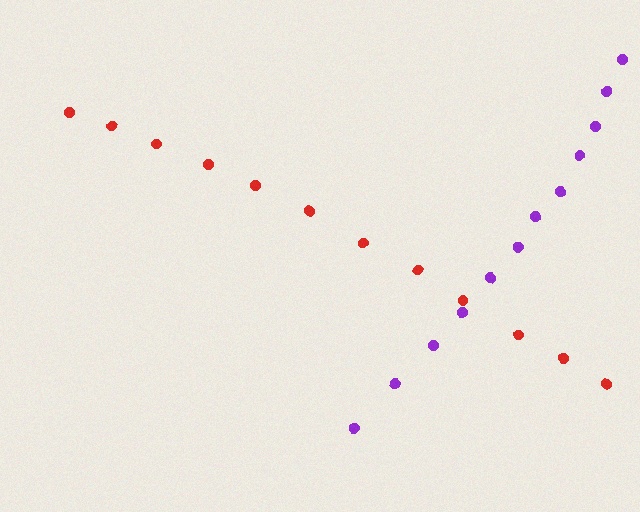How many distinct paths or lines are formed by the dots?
There are 2 distinct paths.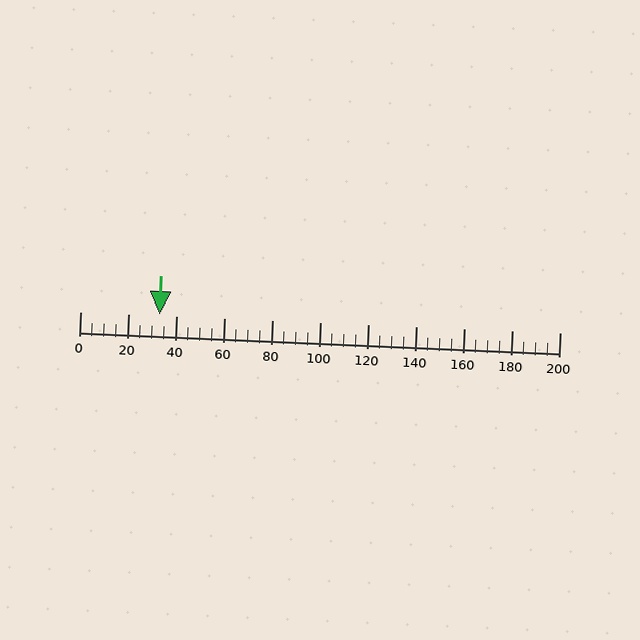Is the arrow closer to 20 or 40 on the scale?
The arrow is closer to 40.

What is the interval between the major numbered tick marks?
The major tick marks are spaced 20 units apart.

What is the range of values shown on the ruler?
The ruler shows values from 0 to 200.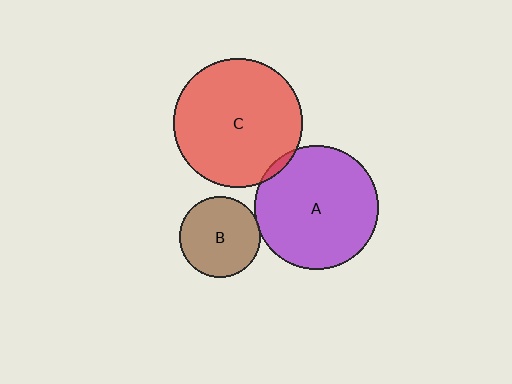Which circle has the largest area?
Circle C (red).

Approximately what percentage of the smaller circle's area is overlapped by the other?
Approximately 5%.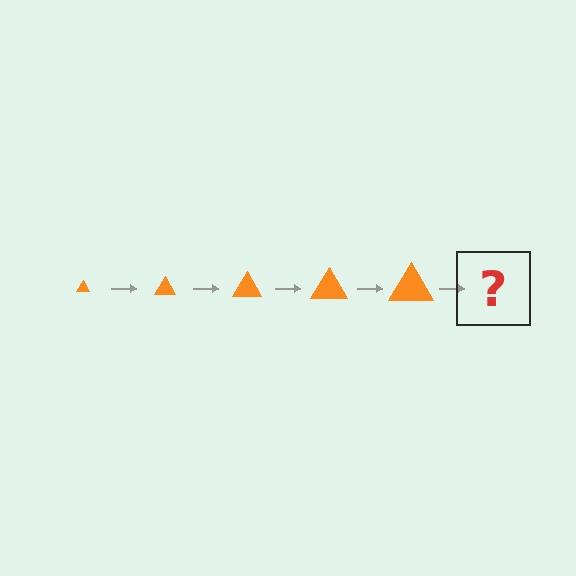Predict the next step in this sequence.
The next step is an orange triangle, larger than the previous one.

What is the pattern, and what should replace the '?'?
The pattern is that the triangle gets progressively larger each step. The '?' should be an orange triangle, larger than the previous one.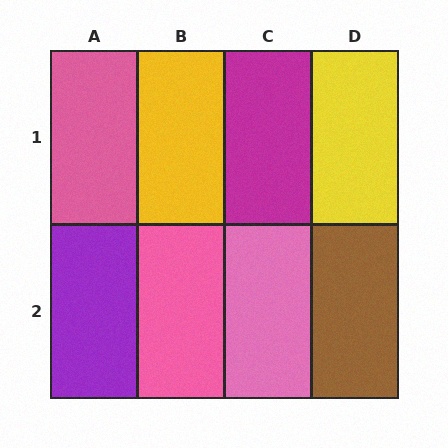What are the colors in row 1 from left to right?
Pink, yellow, magenta, yellow.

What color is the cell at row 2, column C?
Pink.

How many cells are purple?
1 cell is purple.